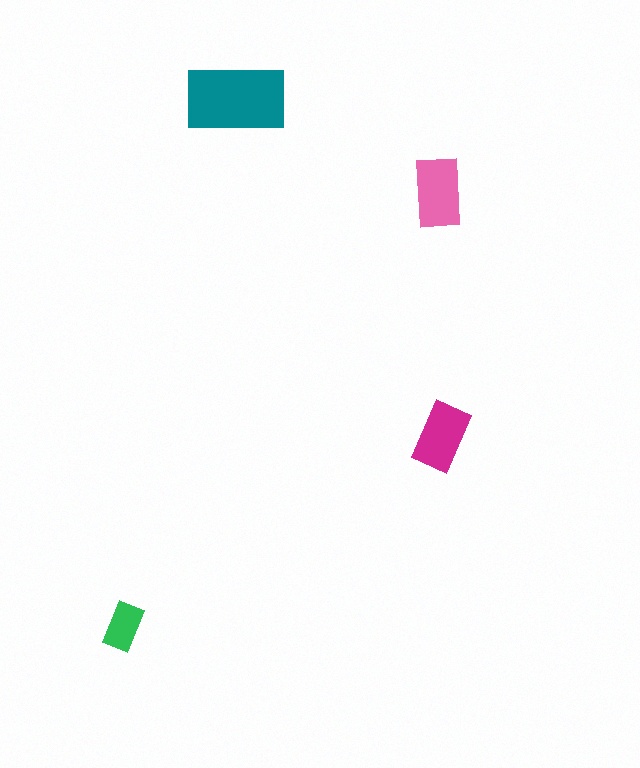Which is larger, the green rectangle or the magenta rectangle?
The magenta one.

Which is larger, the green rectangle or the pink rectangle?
The pink one.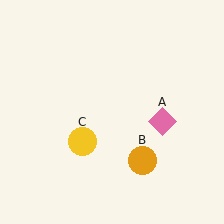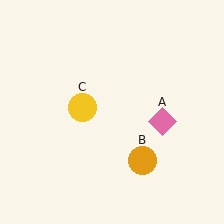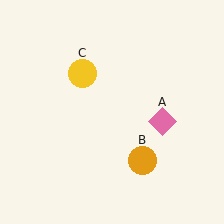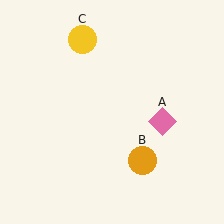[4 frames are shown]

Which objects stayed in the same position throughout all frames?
Pink diamond (object A) and orange circle (object B) remained stationary.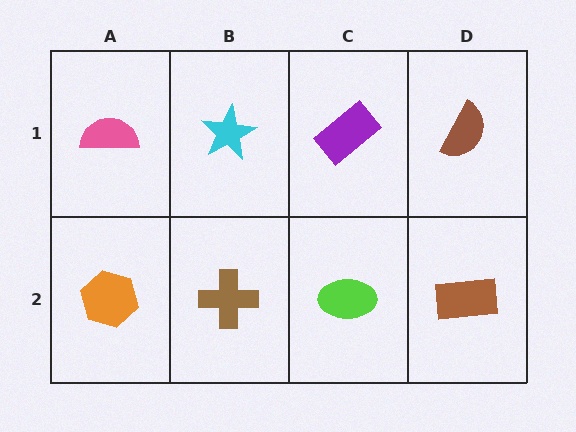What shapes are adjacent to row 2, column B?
A cyan star (row 1, column B), an orange hexagon (row 2, column A), a lime ellipse (row 2, column C).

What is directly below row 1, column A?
An orange hexagon.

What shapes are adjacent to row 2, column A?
A pink semicircle (row 1, column A), a brown cross (row 2, column B).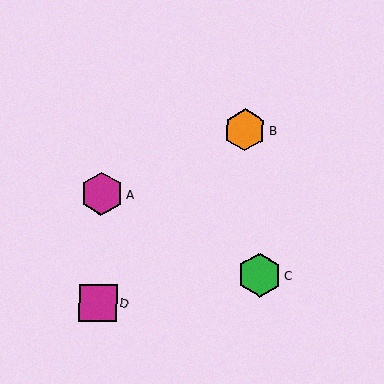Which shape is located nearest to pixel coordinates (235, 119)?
The orange hexagon (labeled B) at (245, 130) is nearest to that location.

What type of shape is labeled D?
Shape D is a magenta square.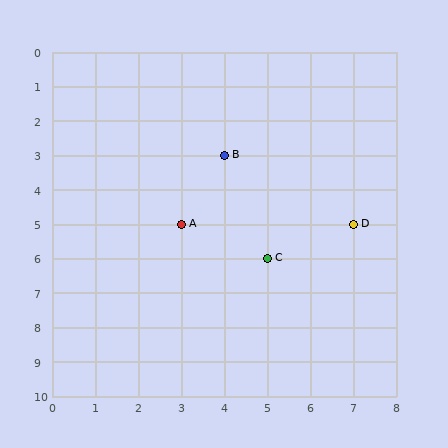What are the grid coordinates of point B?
Point B is at grid coordinates (4, 3).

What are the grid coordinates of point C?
Point C is at grid coordinates (5, 6).